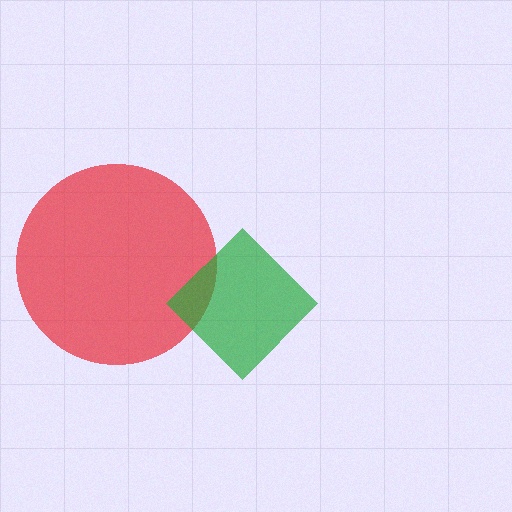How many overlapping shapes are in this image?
There are 2 overlapping shapes in the image.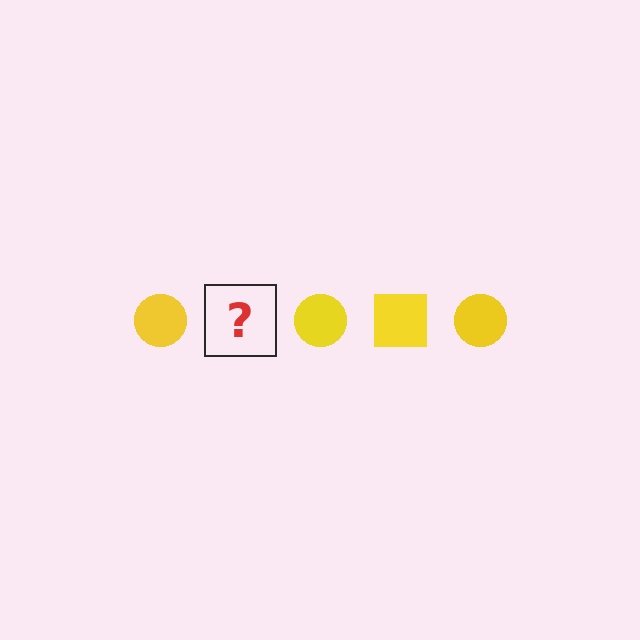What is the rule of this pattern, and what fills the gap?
The rule is that the pattern cycles through circle, square shapes in yellow. The gap should be filled with a yellow square.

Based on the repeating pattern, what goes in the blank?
The blank should be a yellow square.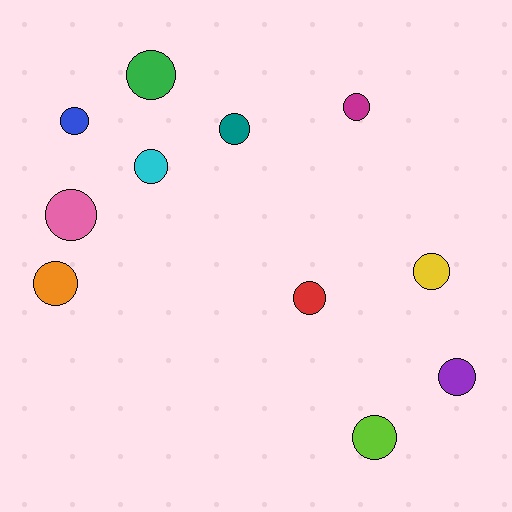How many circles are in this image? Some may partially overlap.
There are 11 circles.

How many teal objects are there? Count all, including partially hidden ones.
There is 1 teal object.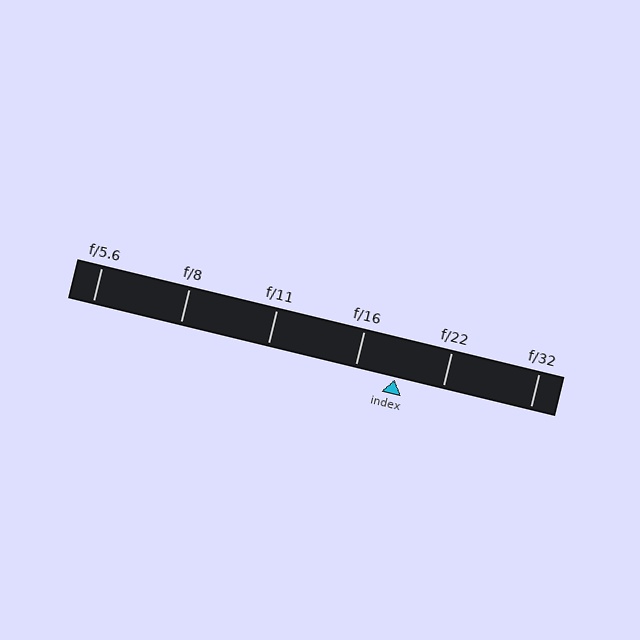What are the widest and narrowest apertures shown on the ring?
The widest aperture shown is f/5.6 and the narrowest is f/32.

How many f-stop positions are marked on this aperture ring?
There are 6 f-stop positions marked.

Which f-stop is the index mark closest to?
The index mark is closest to f/16.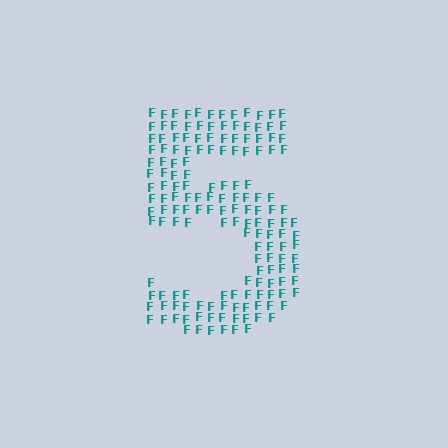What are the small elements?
The small elements are letter F's.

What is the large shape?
The large shape is the digit 5.